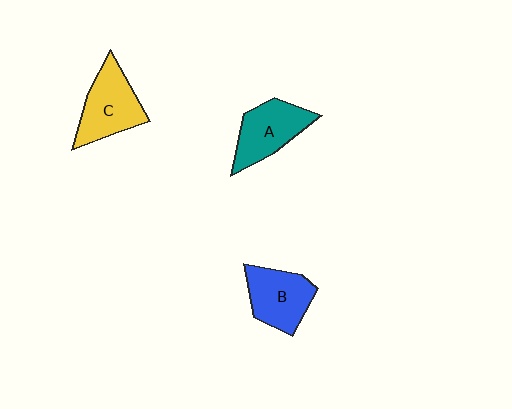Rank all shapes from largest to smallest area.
From largest to smallest: C (yellow), A (teal), B (blue).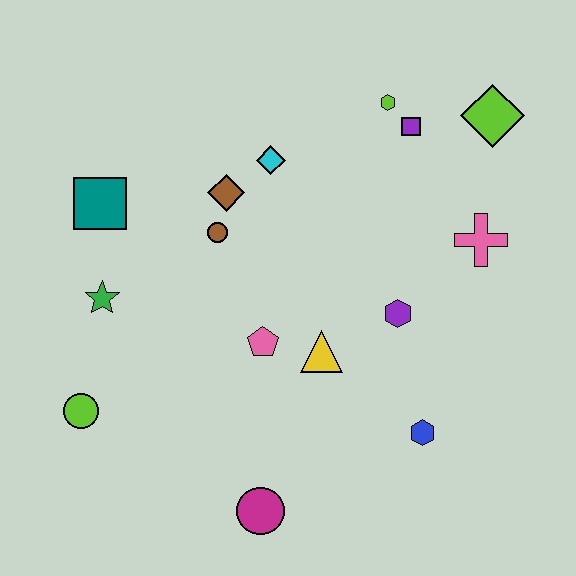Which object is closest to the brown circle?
The brown diamond is closest to the brown circle.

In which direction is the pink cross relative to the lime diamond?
The pink cross is below the lime diamond.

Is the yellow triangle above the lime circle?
Yes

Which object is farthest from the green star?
The lime diamond is farthest from the green star.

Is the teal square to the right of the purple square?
No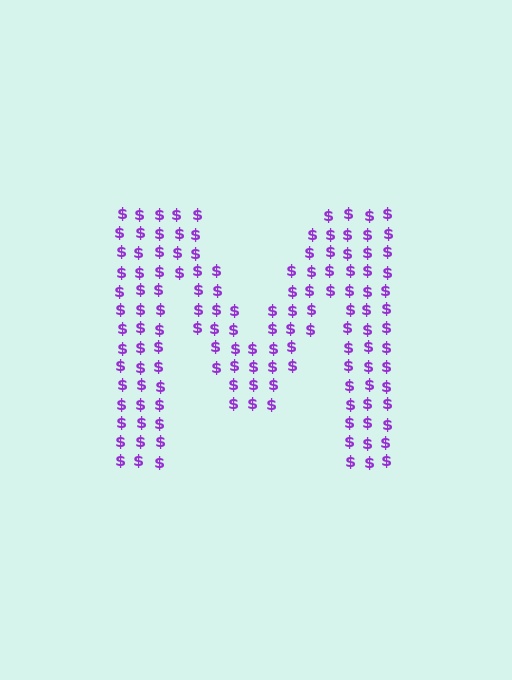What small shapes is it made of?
It is made of small dollar signs.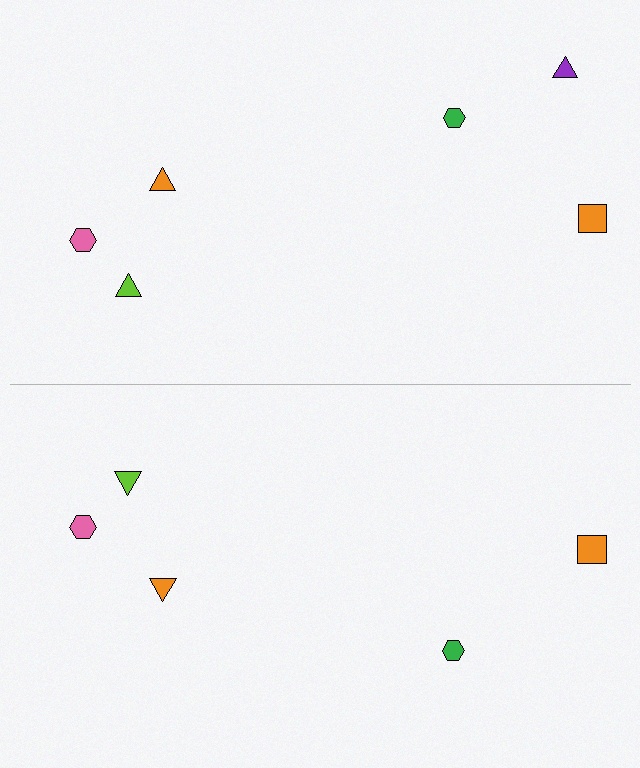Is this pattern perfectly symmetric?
No, the pattern is not perfectly symmetric. A purple triangle is missing from the bottom side.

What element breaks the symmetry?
A purple triangle is missing from the bottom side.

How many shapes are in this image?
There are 11 shapes in this image.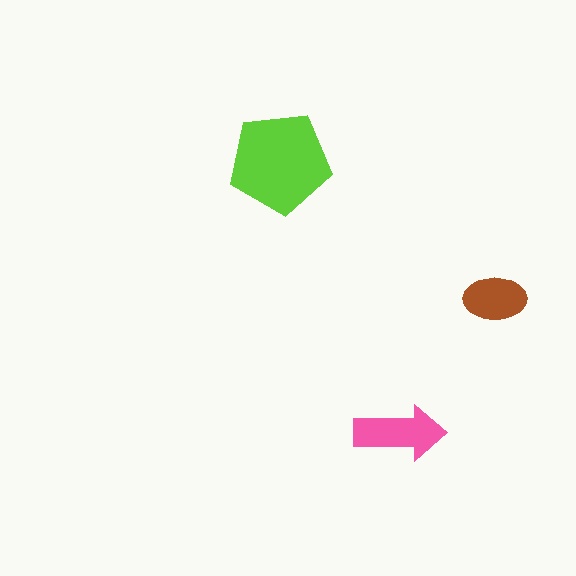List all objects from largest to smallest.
The lime pentagon, the pink arrow, the brown ellipse.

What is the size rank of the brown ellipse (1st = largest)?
3rd.